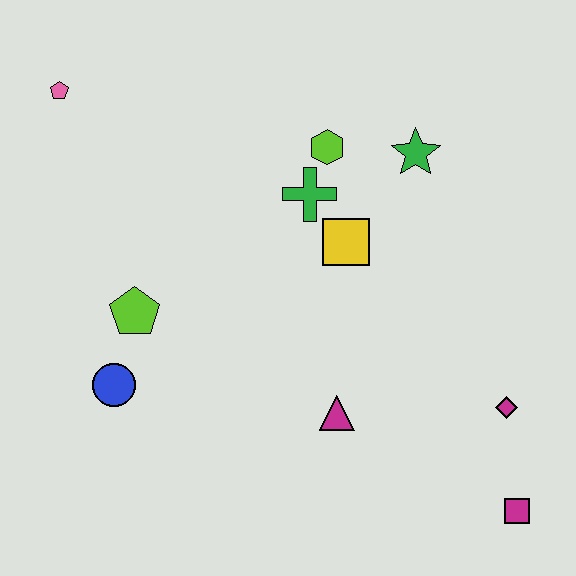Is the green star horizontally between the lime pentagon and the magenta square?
Yes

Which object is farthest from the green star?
The blue circle is farthest from the green star.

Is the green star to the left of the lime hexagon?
No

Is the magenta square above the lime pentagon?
No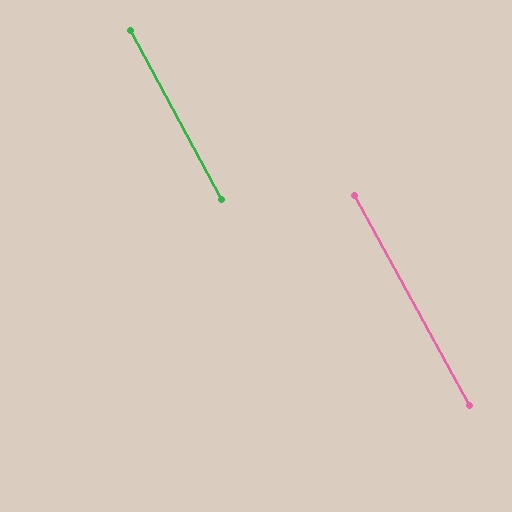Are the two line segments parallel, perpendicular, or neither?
Parallel — their directions differ by only 0.2°.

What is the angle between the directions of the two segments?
Approximately 0 degrees.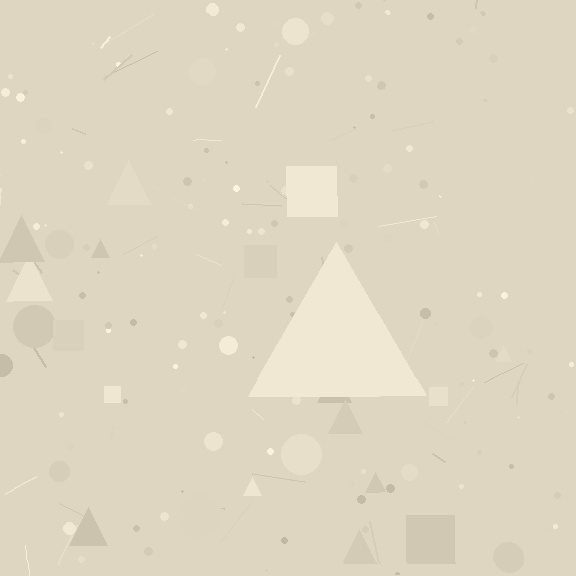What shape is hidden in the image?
A triangle is hidden in the image.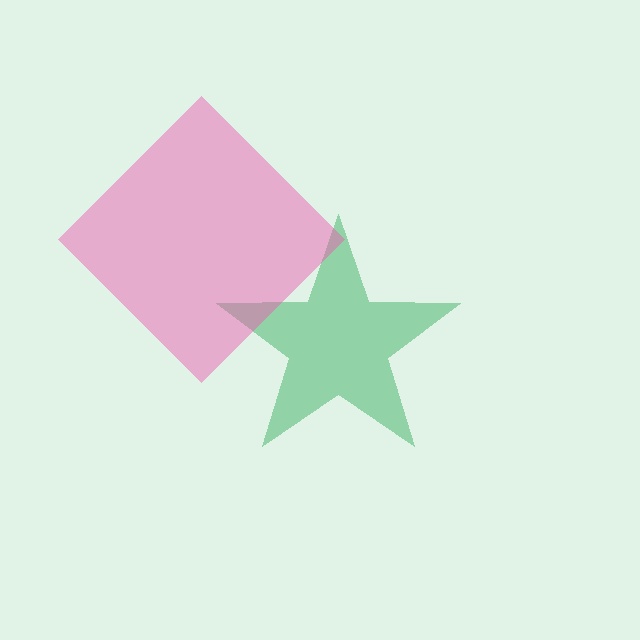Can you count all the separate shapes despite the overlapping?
Yes, there are 2 separate shapes.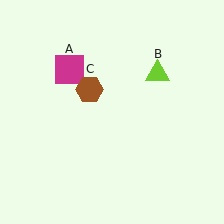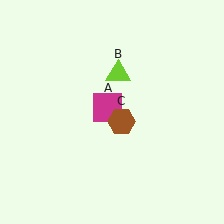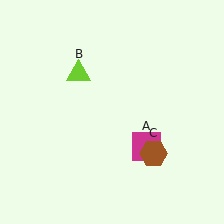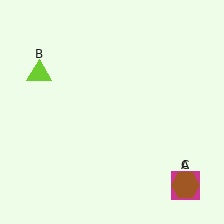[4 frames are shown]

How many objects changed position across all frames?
3 objects changed position: magenta square (object A), lime triangle (object B), brown hexagon (object C).